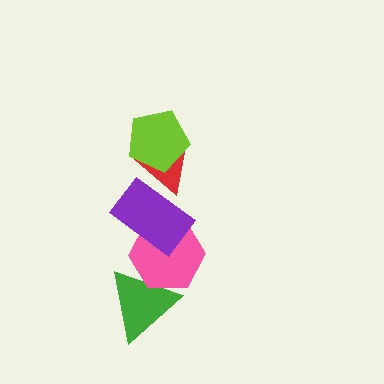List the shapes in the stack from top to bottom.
From top to bottom: the lime pentagon, the red triangle, the purple rectangle, the pink hexagon, the green triangle.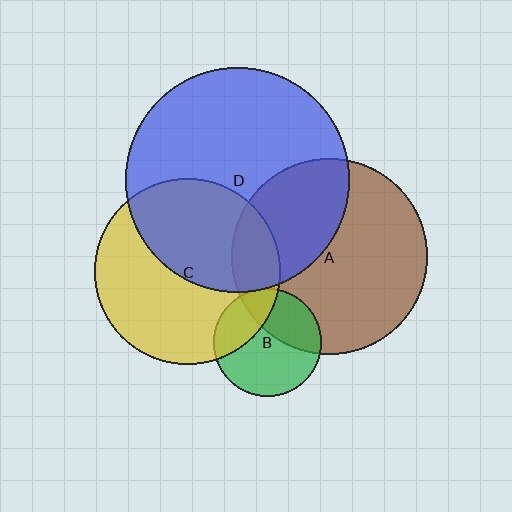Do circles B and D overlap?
Yes.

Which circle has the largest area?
Circle D (blue).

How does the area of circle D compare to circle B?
Approximately 4.3 times.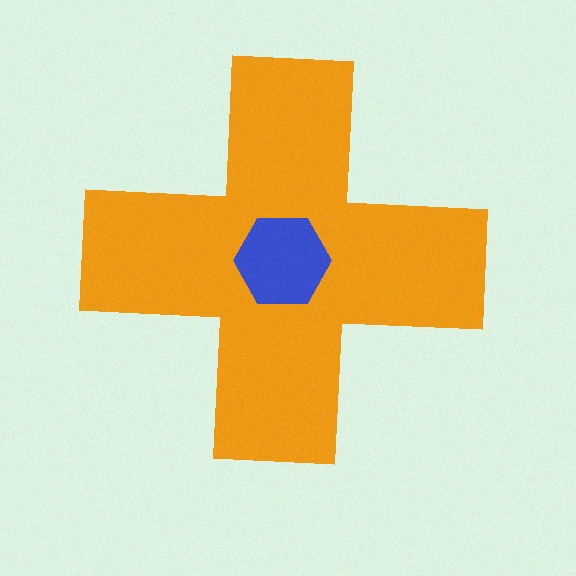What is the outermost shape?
The orange cross.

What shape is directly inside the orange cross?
The blue hexagon.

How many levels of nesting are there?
2.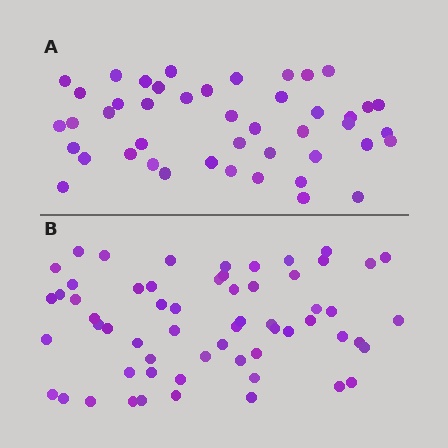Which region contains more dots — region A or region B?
Region B (the bottom region) has more dots.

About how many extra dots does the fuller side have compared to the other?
Region B has approximately 15 more dots than region A.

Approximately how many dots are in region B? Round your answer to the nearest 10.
About 60 dots.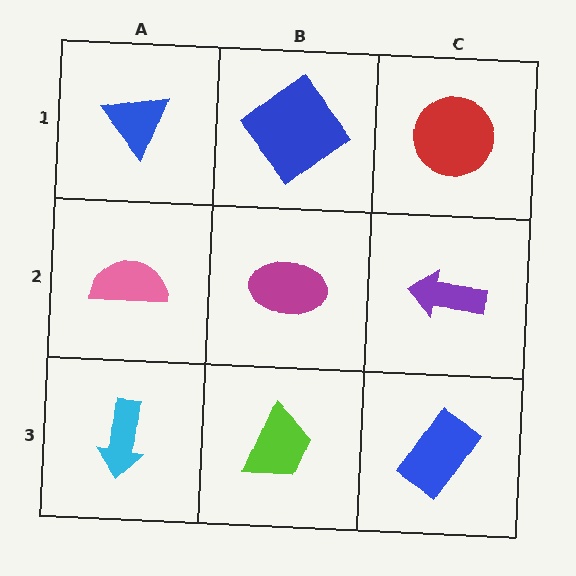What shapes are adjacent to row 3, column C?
A purple arrow (row 2, column C), a lime trapezoid (row 3, column B).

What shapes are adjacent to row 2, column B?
A blue diamond (row 1, column B), a lime trapezoid (row 3, column B), a pink semicircle (row 2, column A), a purple arrow (row 2, column C).